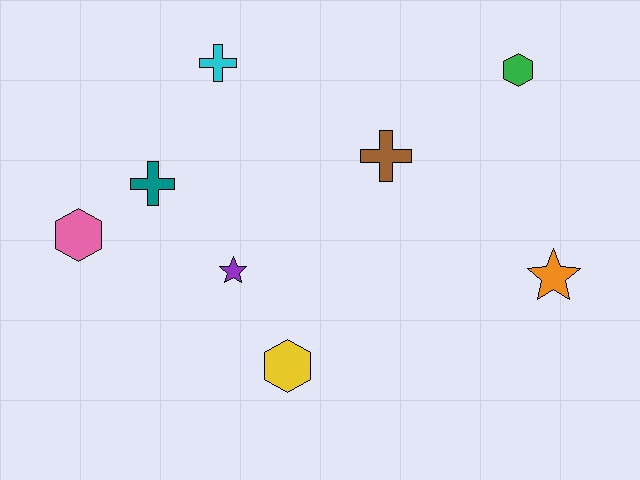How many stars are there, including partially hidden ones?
There are 2 stars.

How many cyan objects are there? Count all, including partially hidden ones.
There is 1 cyan object.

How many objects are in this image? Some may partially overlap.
There are 8 objects.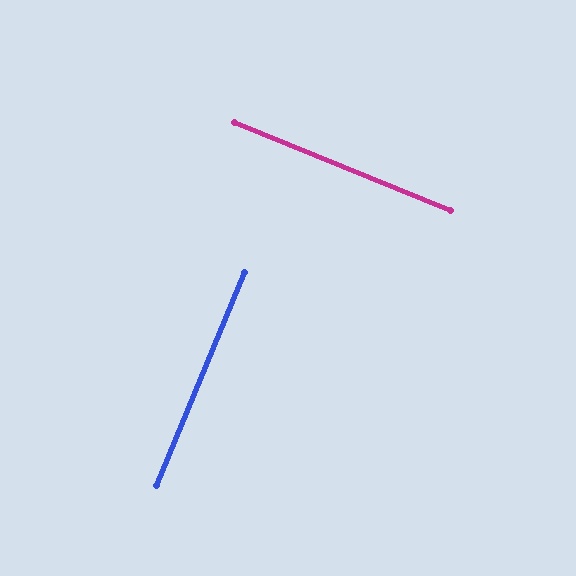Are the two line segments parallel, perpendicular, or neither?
Perpendicular — they meet at approximately 90°.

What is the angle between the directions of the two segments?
Approximately 90 degrees.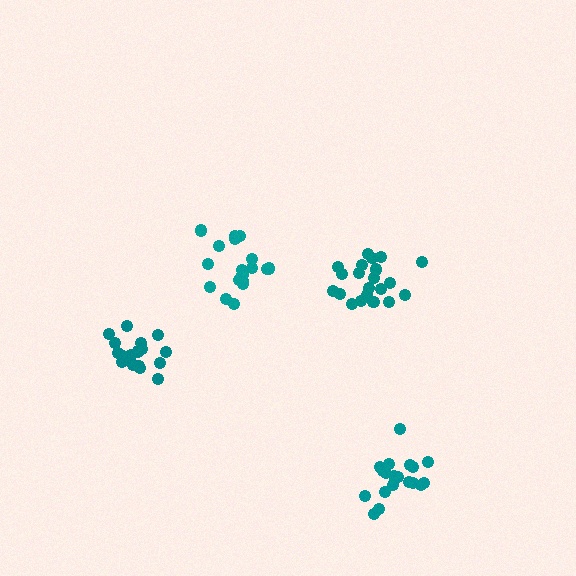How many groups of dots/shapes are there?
There are 4 groups.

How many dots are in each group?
Group 1: 19 dots, Group 2: 20 dots, Group 3: 21 dots, Group 4: 18 dots (78 total).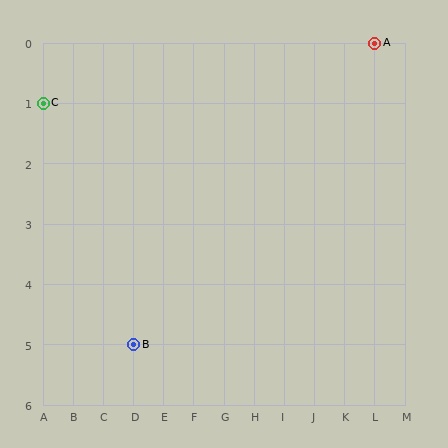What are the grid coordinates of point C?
Point C is at grid coordinates (A, 1).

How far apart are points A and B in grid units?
Points A and B are 8 columns and 5 rows apart (about 9.4 grid units diagonally).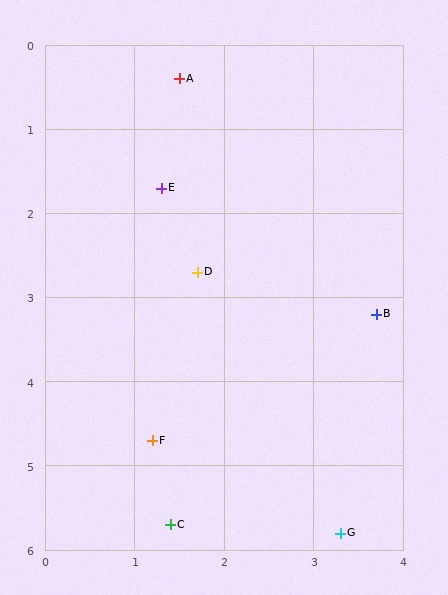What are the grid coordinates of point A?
Point A is at approximately (1.5, 0.4).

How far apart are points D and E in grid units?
Points D and E are about 1.1 grid units apart.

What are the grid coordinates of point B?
Point B is at approximately (3.7, 3.2).